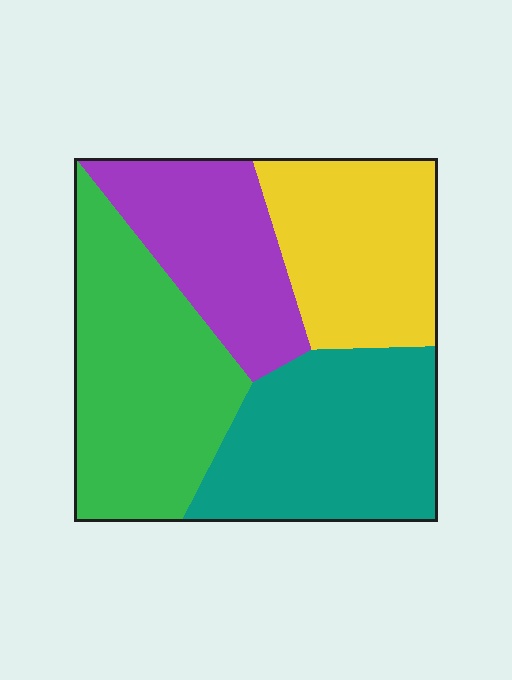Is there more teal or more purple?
Teal.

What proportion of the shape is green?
Green takes up about one third (1/3) of the shape.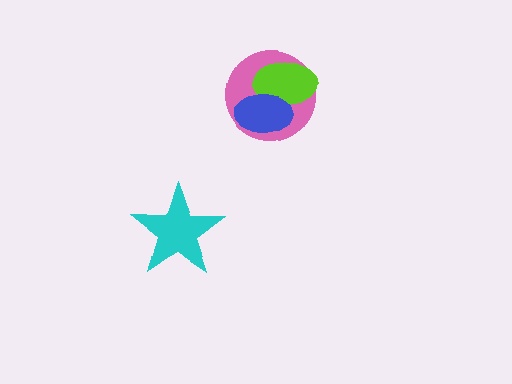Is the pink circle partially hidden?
Yes, it is partially covered by another shape.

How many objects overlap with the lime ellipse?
2 objects overlap with the lime ellipse.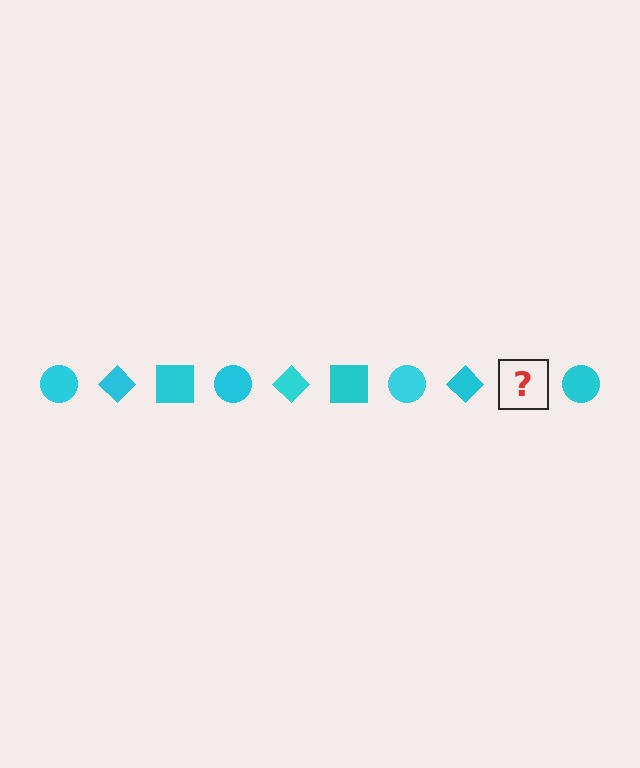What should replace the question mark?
The question mark should be replaced with a cyan square.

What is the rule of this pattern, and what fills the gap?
The rule is that the pattern cycles through circle, diamond, square shapes in cyan. The gap should be filled with a cyan square.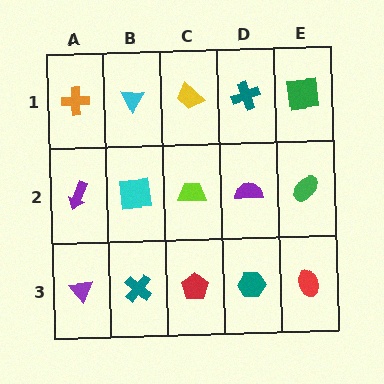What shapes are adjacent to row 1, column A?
A purple arrow (row 2, column A), a cyan triangle (row 1, column B).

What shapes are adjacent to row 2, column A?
An orange cross (row 1, column A), a purple triangle (row 3, column A), a cyan square (row 2, column B).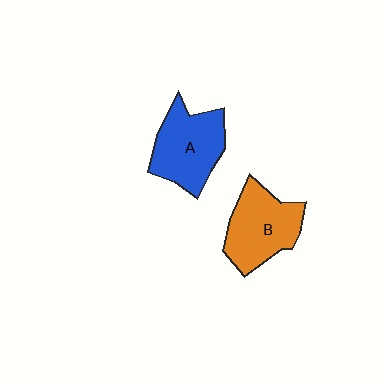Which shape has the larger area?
Shape A (blue).